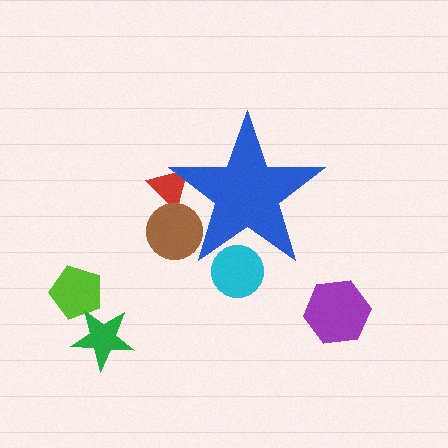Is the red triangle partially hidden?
Yes, the red triangle is partially hidden behind the blue star.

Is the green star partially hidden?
No, the green star is fully visible.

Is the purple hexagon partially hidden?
No, the purple hexagon is fully visible.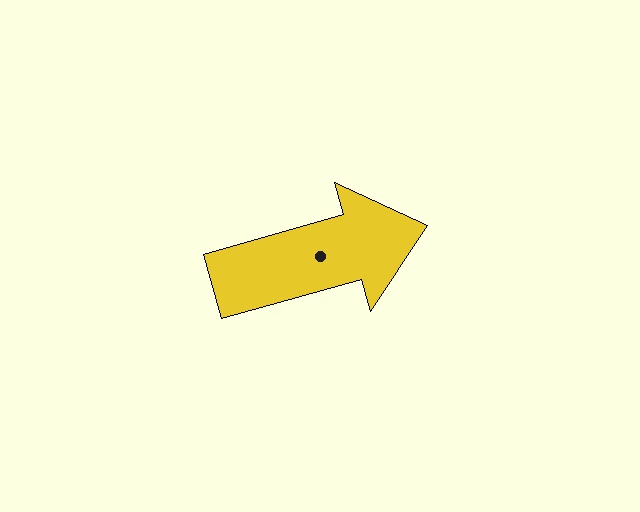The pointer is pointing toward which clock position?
Roughly 2 o'clock.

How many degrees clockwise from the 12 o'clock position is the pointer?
Approximately 74 degrees.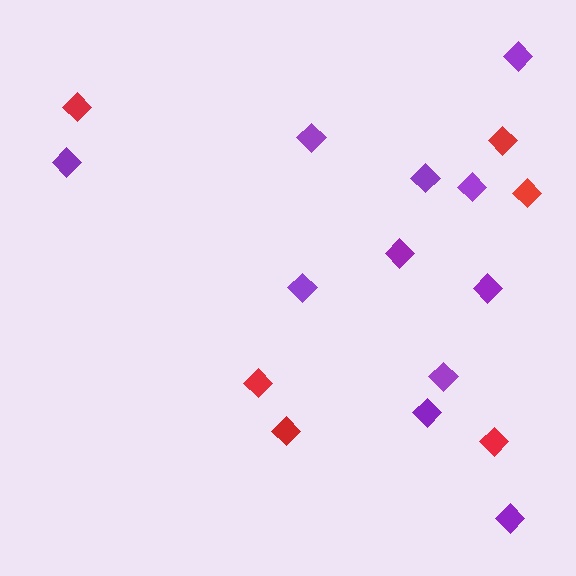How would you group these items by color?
There are 2 groups: one group of red diamonds (6) and one group of purple diamonds (11).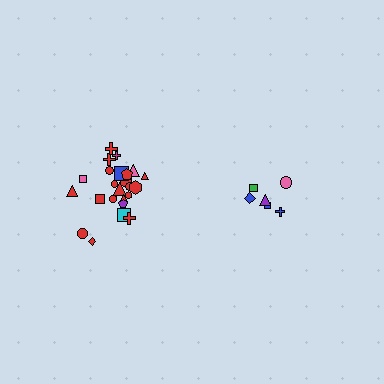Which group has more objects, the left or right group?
The left group.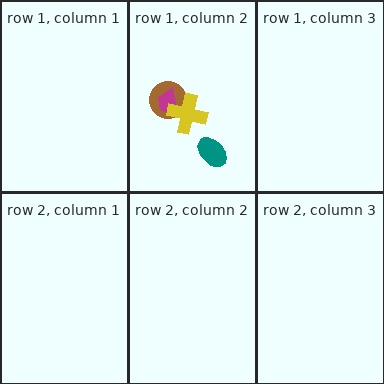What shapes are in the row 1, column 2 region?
The brown circle, the magenta trapezoid, the teal ellipse, the yellow cross.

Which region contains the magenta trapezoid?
The row 1, column 2 region.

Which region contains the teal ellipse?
The row 1, column 2 region.